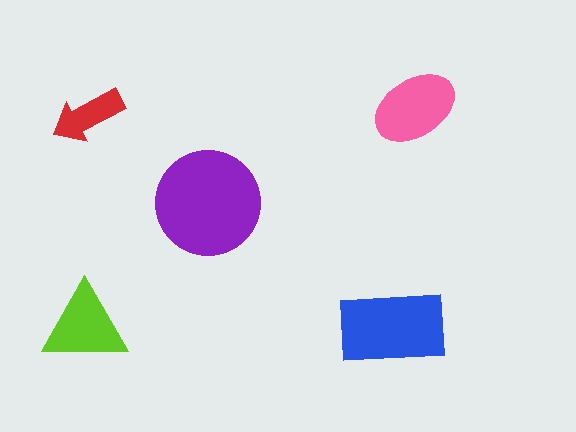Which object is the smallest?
The red arrow.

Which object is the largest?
The purple circle.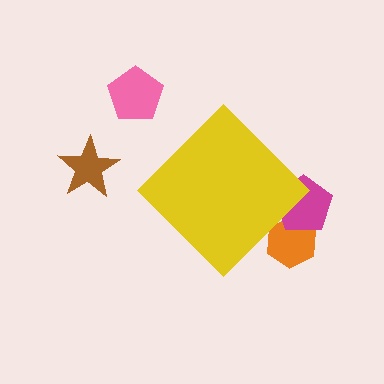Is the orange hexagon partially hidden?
Yes, the orange hexagon is partially hidden behind the yellow diamond.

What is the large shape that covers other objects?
A yellow diamond.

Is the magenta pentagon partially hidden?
Yes, the magenta pentagon is partially hidden behind the yellow diamond.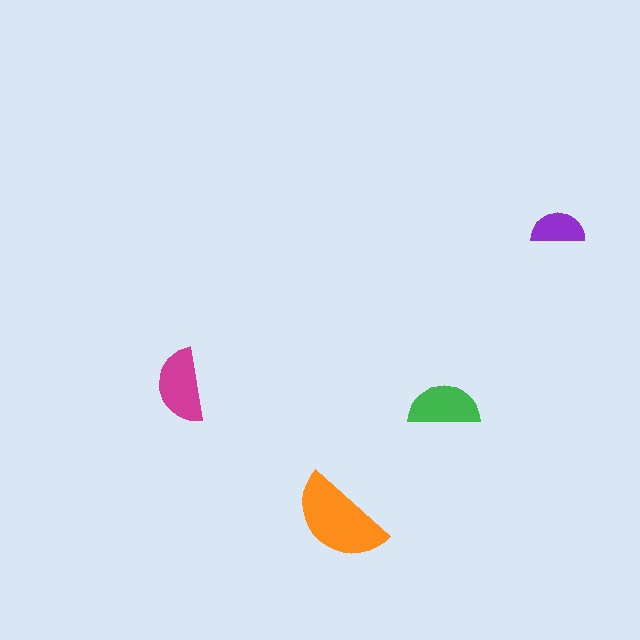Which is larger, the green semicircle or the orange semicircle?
The orange one.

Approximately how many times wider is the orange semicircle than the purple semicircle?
About 2 times wider.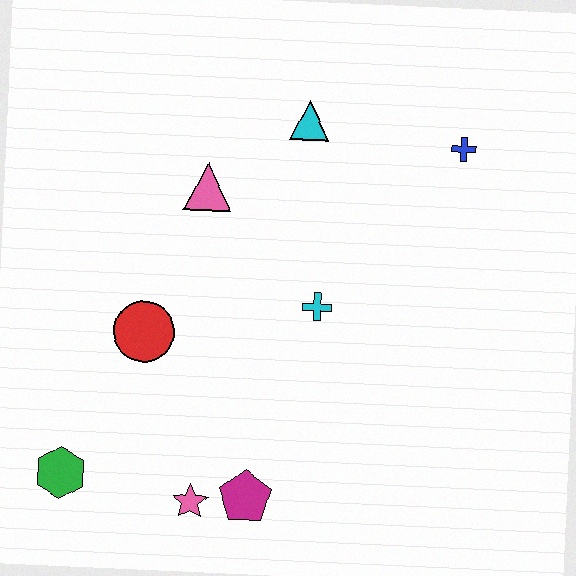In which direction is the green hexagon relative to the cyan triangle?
The green hexagon is below the cyan triangle.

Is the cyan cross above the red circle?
Yes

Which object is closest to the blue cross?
The cyan triangle is closest to the blue cross.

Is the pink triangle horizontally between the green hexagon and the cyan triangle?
Yes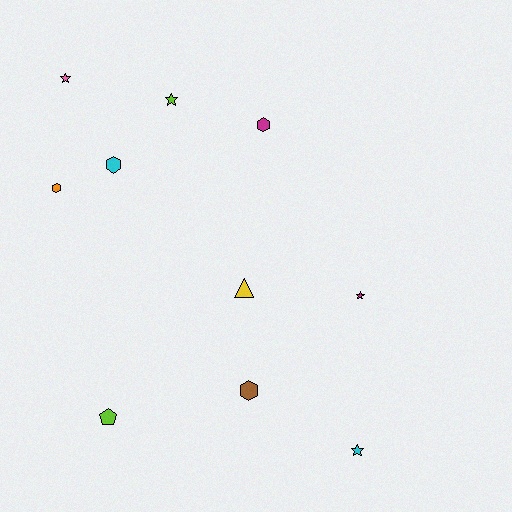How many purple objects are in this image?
There are no purple objects.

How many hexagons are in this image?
There are 4 hexagons.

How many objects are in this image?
There are 10 objects.